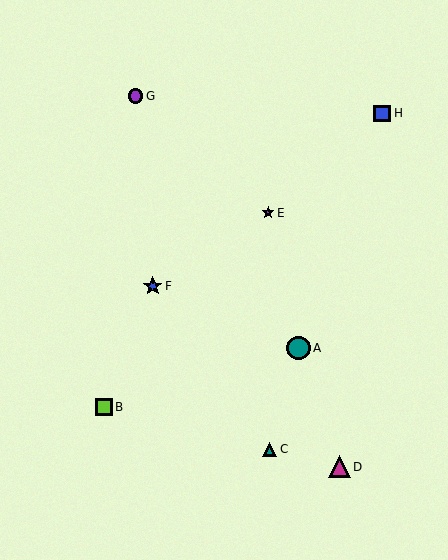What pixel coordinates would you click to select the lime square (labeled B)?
Click at (104, 407) to select the lime square B.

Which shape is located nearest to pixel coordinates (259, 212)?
The purple star (labeled E) at (268, 213) is nearest to that location.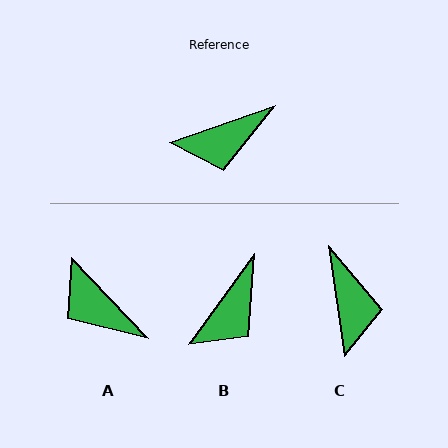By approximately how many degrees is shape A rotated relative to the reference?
Approximately 65 degrees clockwise.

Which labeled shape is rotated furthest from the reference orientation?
C, about 79 degrees away.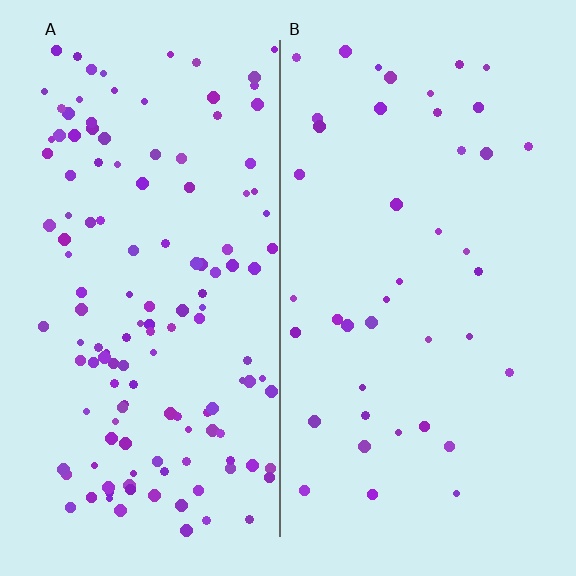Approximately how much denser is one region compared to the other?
Approximately 3.2× — region A over region B.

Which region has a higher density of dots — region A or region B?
A (the left).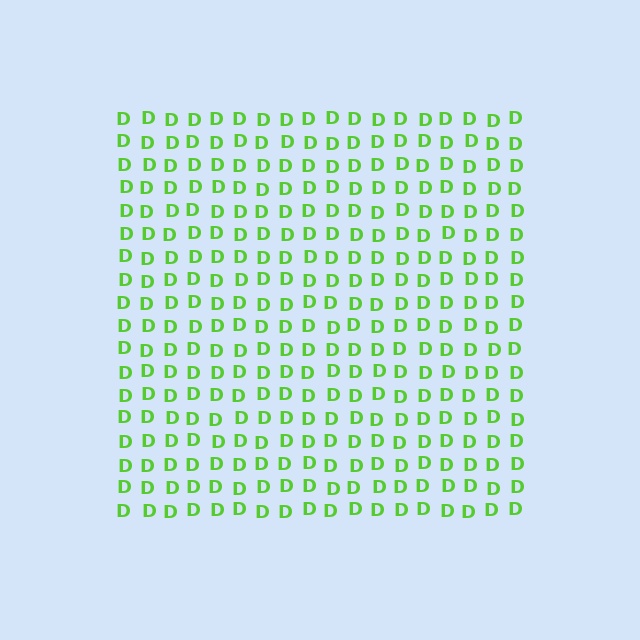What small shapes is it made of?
It is made of small letter D's.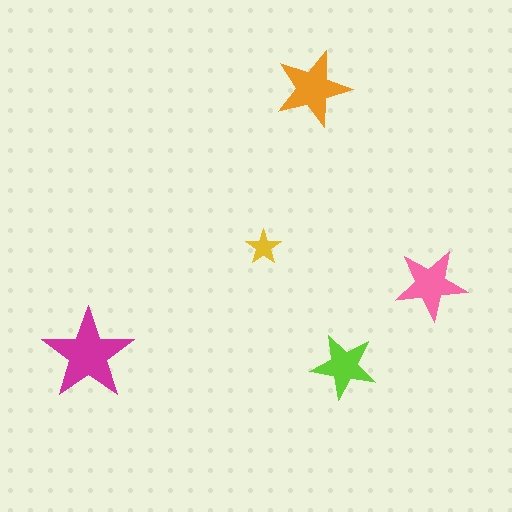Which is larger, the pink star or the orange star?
The orange one.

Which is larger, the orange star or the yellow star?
The orange one.